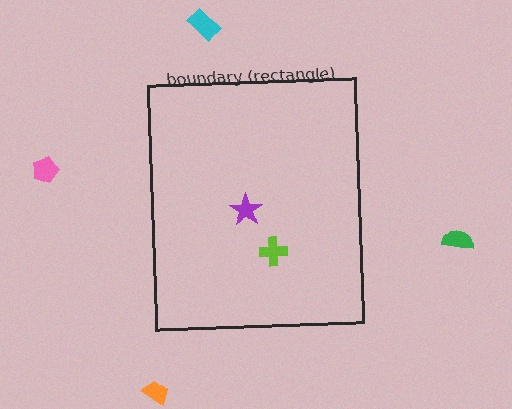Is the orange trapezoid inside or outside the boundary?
Outside.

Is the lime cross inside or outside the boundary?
Inside.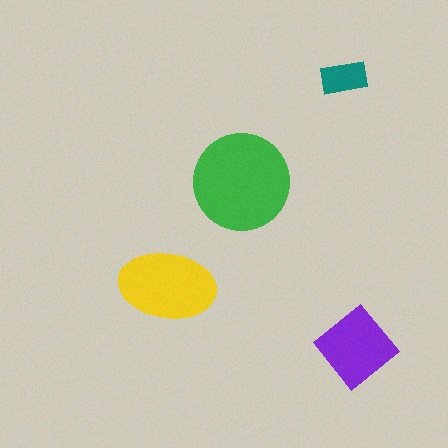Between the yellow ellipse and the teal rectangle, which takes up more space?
The yellow ellipse.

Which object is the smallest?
The teal rectangle.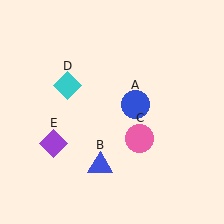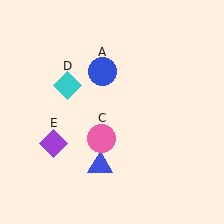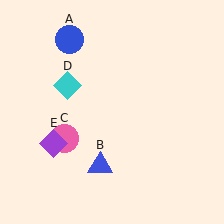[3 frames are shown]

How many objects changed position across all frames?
2 objects changed position: blue circle (object A), pink circle (object C).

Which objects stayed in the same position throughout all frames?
Blue triangle (object B) and cyan diamond (object D) and purple diamond (object E) remained stationary.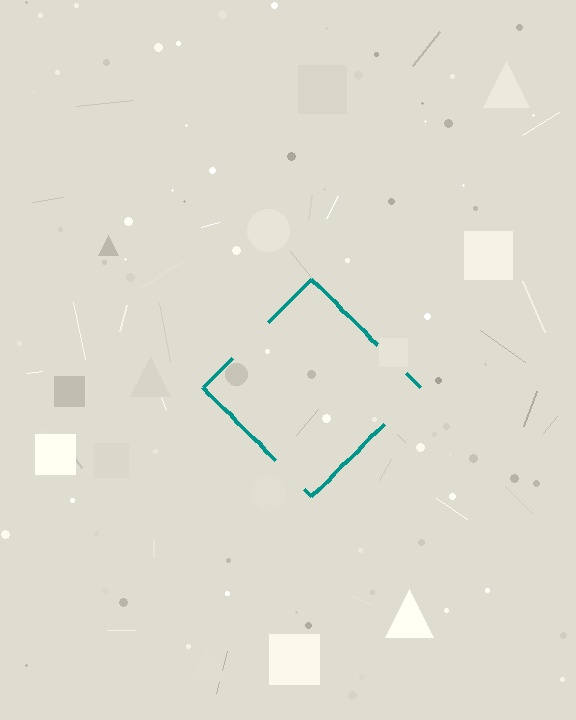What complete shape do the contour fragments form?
The contour fragments form a diamond.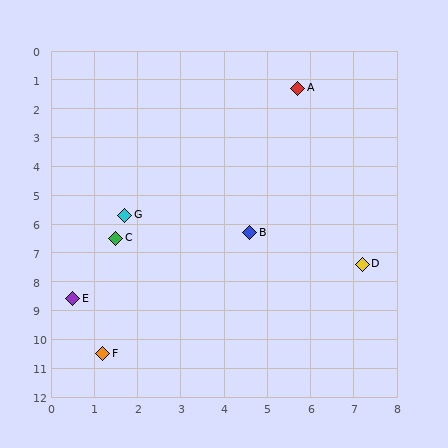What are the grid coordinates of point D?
Point D is at approximately (7.2, 7.4).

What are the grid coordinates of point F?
Point F is at approximately (1.2, 10.5).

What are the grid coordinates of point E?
Point E is at approximately (0.5, 8.6).